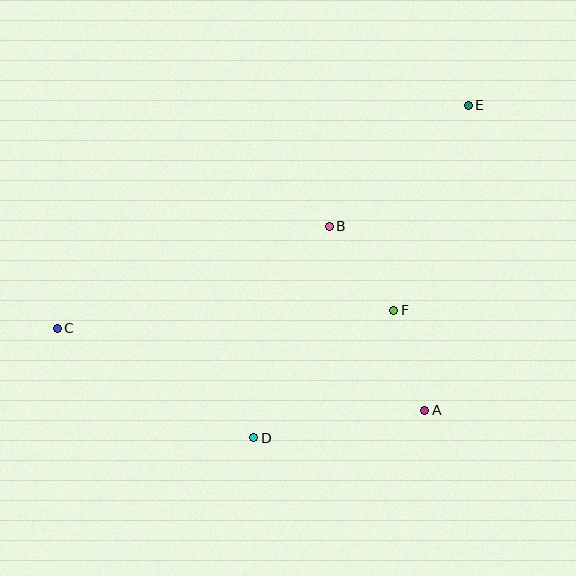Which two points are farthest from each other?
Points C and E are farthest from each other.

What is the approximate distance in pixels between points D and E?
The distance between D and E is approximately 396 pixels.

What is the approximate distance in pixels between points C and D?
The distance between C and D is approximately 225 pixels.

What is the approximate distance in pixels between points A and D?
The distance between A and D is approximately 173 pixels.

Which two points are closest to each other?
Points A and F are closest to each other.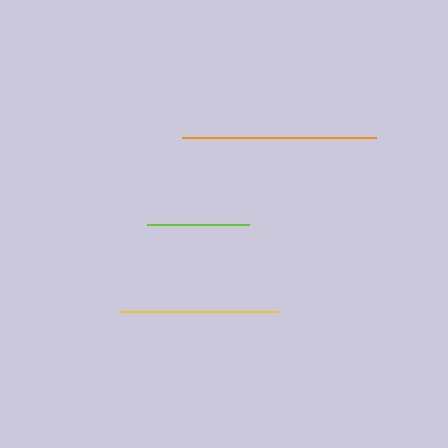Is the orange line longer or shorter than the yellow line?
The orange line is longer than the yellow line.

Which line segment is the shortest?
The lime line is the shortest at approximately 102 pixels.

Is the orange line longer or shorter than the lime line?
The orange line is longer than the lime line.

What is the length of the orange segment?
The orange segment is approximately 194 pixels long.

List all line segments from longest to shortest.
From longest to shortest: orange, yellow, lime.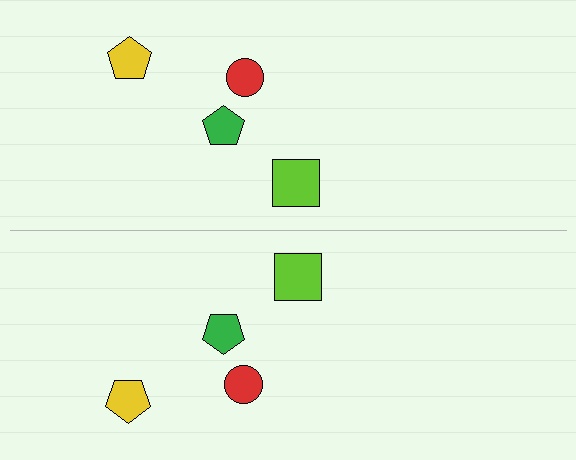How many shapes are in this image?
There are 8 shapes in this image.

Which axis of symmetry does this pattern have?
The pattern has a horizontal axis of symmetry running through the center of the image.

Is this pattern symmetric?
Yes, this pattern has bilateral (reflection) symmetry.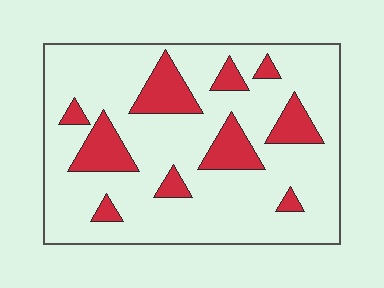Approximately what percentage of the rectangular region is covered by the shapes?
Approximately 20%.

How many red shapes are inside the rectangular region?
10.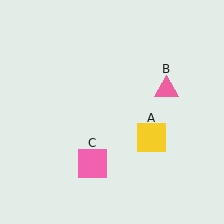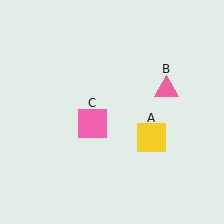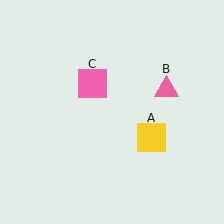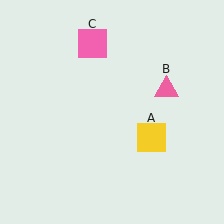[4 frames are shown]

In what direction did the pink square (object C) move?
The pink square (object C) moved up.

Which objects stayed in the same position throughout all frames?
Yellow square (object A) and pink triangle (object B) remained stationary.